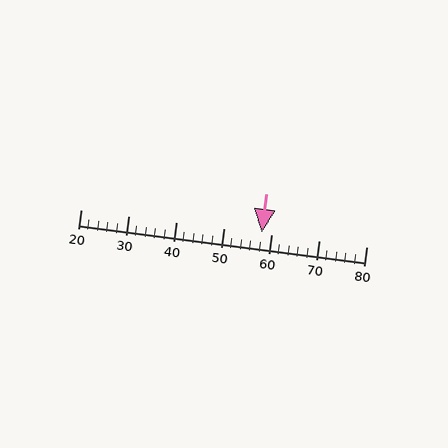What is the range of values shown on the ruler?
The ruler shows values from 20 to 80.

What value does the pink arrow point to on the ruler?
The pink arrow points to approximately 58.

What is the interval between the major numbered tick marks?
The major tick marks are spaced 10 units apart.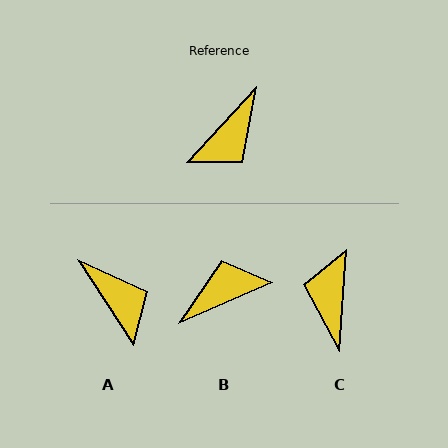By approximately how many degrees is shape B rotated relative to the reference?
Approximately 156 degrees counter-clockwise.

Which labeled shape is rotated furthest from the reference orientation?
B, about 156 degrees away.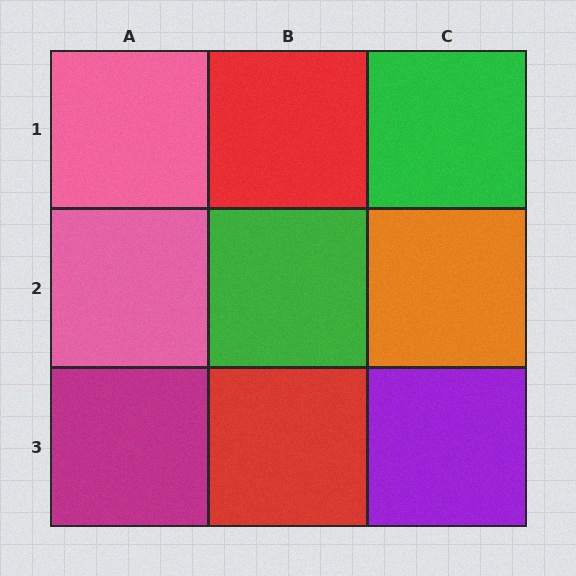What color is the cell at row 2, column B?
Green.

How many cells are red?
2 cells are red.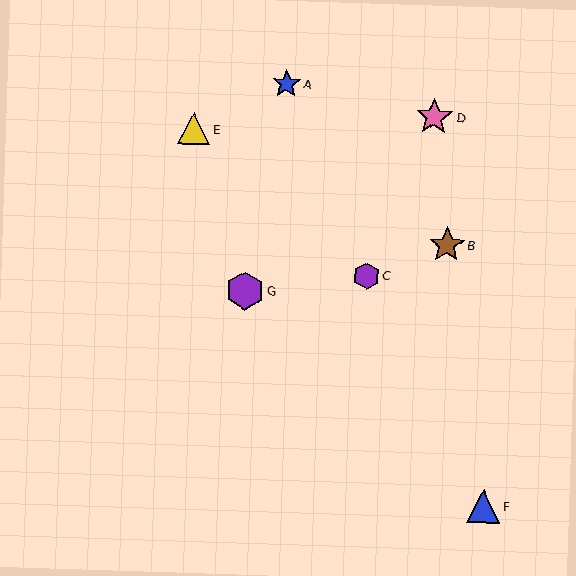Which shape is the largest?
The purple hexagon (labeled G) is the largest.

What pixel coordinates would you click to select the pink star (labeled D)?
Click at (435, 117) to select the pink star D.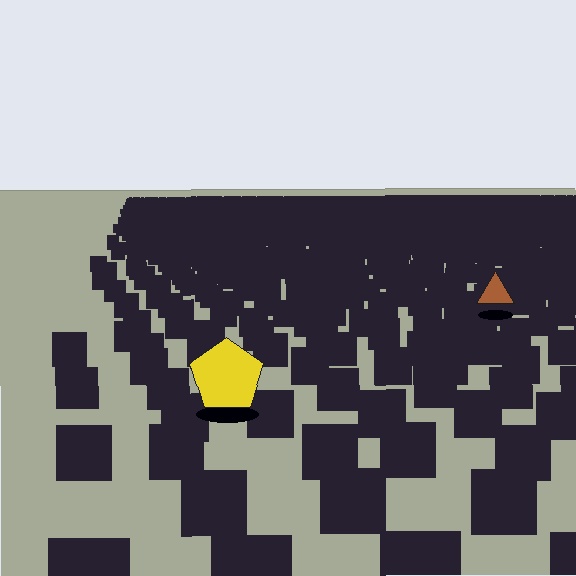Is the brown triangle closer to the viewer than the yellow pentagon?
No. The yellow pentagon is closer — you can tell from the texture gradient: the ground texture is coarser near it.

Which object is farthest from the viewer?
The brown triangle is farthest from the viewer. It appears smaller and the ground texture around it is denser.